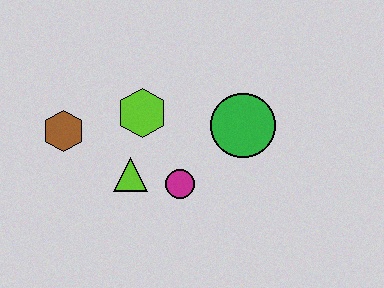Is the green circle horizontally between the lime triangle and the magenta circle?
No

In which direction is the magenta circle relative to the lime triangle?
The magenta circle is to the right of the lime triangle.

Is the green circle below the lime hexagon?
Yes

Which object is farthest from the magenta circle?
The brown hexagon is farthest from the magenta circle.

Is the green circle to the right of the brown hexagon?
Yes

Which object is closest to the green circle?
The magenta circle is closest to the green circle.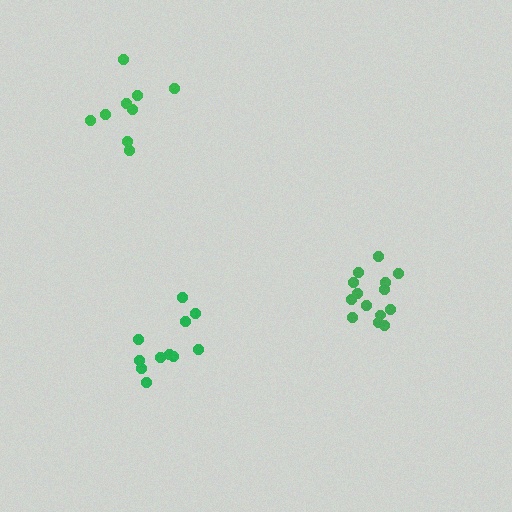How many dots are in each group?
Group 1: 14 dots, Group 2: 11 dots, Group 3: 9 dots (34 total).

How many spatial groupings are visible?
There are 3 spatial groupings.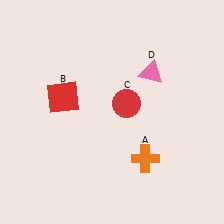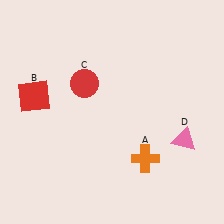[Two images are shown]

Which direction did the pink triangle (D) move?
The pink triangle (D) moved down.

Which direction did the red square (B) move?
The red square (B) moved left.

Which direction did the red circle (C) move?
The red circle (C) moved left.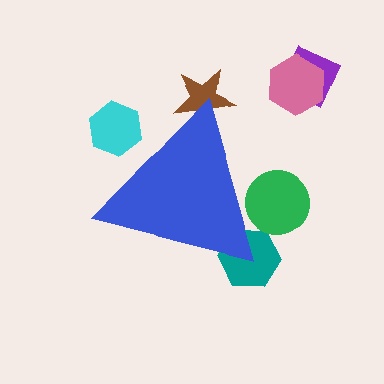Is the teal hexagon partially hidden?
Yes, the teal hexagon is partially hidden behind the blue triangle.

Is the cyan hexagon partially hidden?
Yes, the cyan hexagon is partially hidden behind the blue triangle.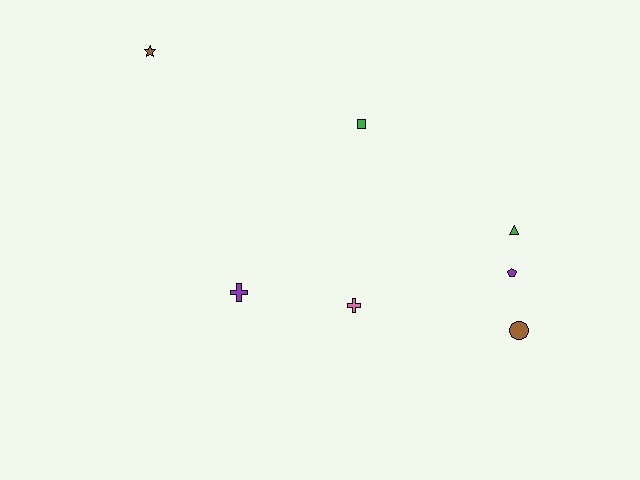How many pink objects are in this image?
There is 1 pink object.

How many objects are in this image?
There are 7 objects.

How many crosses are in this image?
There are 2 crosses.